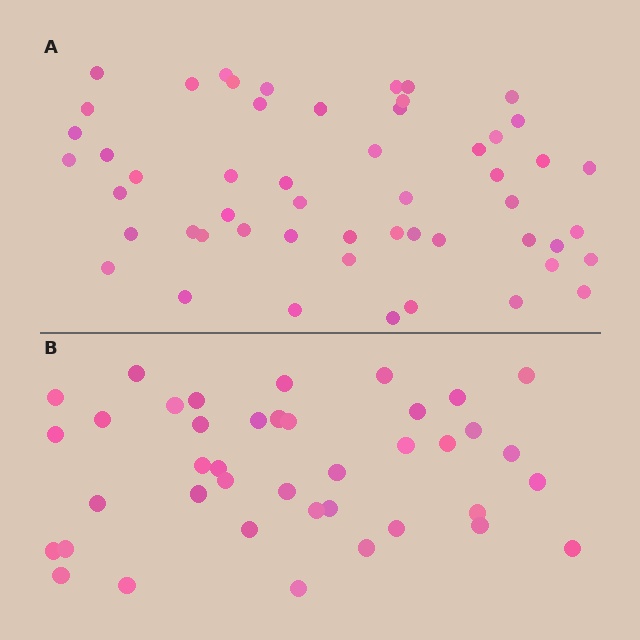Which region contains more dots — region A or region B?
Region A (the top region) has more dots.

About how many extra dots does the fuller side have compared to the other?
Region A has approximately 15 more dots than region B.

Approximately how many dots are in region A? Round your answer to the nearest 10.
About 50 dots. (The exact count is 53, which rounds to 50.)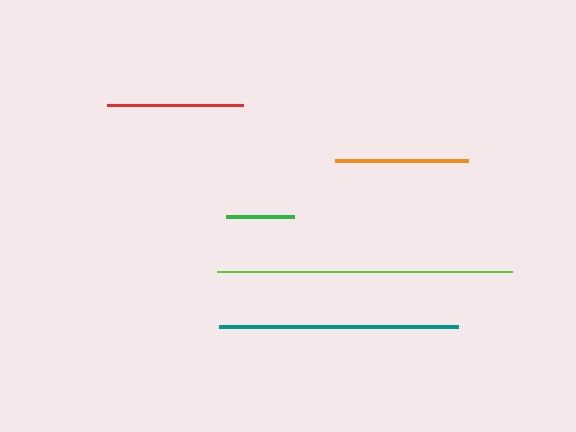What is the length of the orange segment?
The orange segment is approximately 133 pixels long.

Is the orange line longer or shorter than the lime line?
The lime line is longer than the orange line.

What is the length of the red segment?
The red segment is approximately 135 pixels long.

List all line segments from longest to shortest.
From longest to shortest: lime, teal, red, orange, green.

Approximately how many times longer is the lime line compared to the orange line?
The lime line is approximately 2.2 times the length of the orange line.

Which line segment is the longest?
The lime line is the longest at approximately 295 pixels.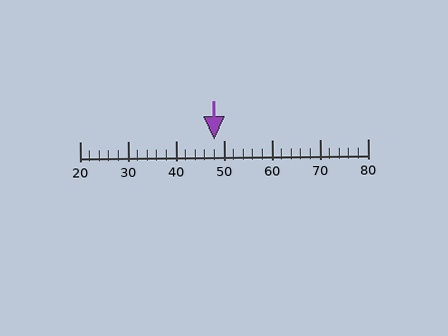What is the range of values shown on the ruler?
The ruler shows values from 20 to 80.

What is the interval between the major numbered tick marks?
The major tick marks are spaced 10 units apart.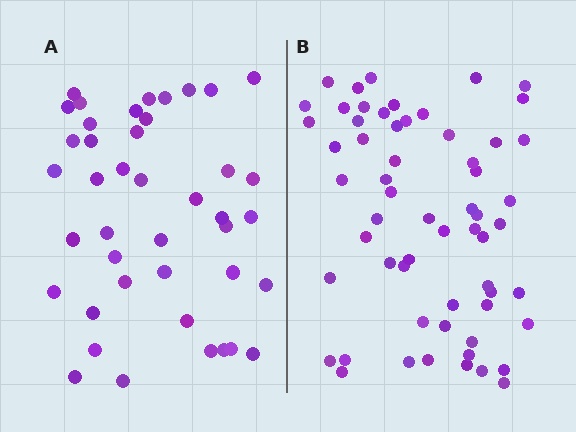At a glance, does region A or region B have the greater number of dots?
Region B (the right region) has more dots.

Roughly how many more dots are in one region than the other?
Region B has approximately 20 more dots than region A.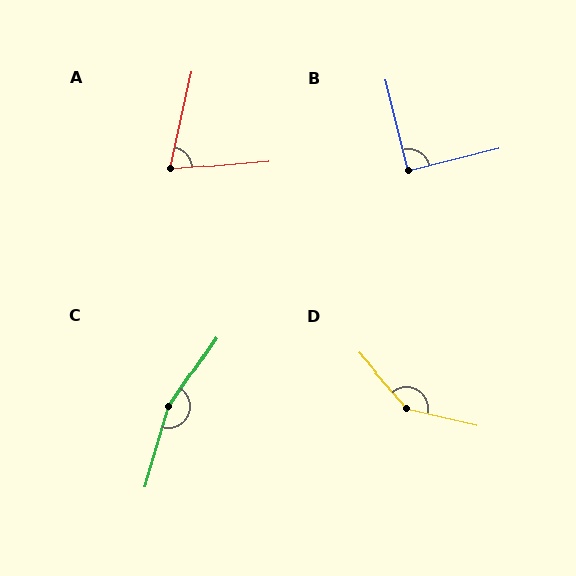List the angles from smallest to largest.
A (72°), B (90°), D (144°), C (163°).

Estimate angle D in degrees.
Approximately 144 degrees.